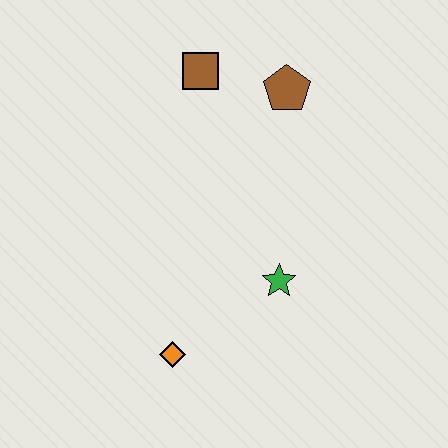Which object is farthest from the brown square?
The orange diamond is farthest from the brown square.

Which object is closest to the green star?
The orange diamond is closest to the green star.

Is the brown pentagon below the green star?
No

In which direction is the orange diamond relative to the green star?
The orange diamond is to the left of the green star.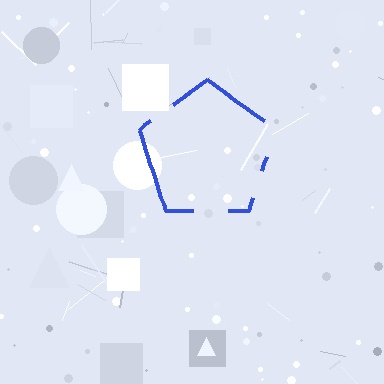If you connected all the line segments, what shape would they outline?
They would outline a pentagon.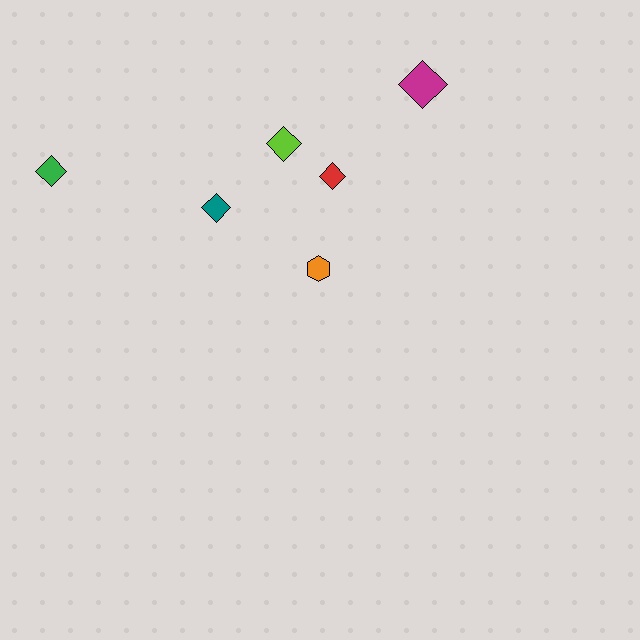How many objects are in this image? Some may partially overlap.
There are 6 objects.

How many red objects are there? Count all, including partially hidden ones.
There is 1 red object.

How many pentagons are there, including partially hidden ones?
There are no pentagons.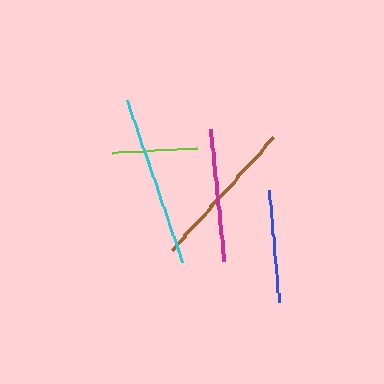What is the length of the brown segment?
The brown segment is approximately 152 pixels long.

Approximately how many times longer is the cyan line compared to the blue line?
The cyan line is approximately 1.5 times the length of the blue line.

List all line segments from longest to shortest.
From longest to shortest: cyan, brown, magenta, blue, lime.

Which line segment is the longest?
The cyan line is the longest at approximately 171 pixels.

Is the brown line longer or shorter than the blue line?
The brown line is longer than the blue line.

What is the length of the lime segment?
The lime segment is approximately 86 pixels long.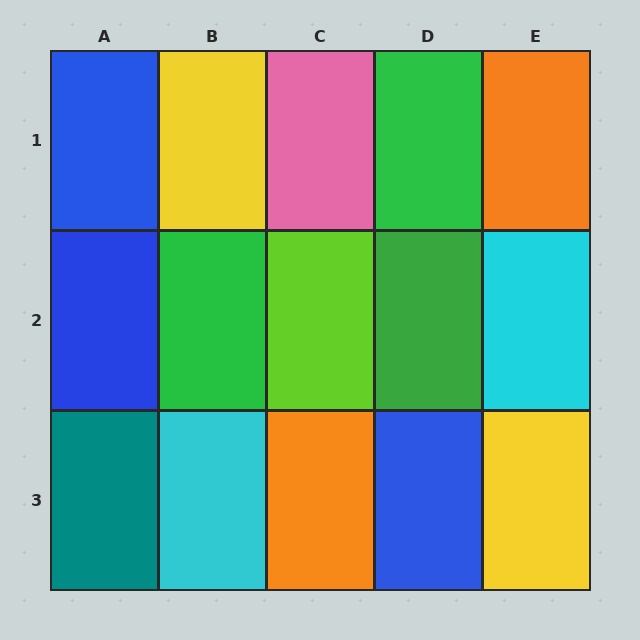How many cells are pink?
1 cell is pink.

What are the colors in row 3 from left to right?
Teal, cyan, orange, blue, yellow.